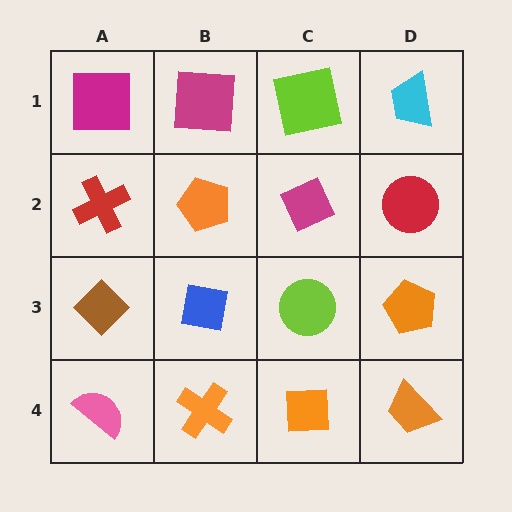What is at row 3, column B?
A blue square.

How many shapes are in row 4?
4 shapes.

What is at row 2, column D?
A red circle.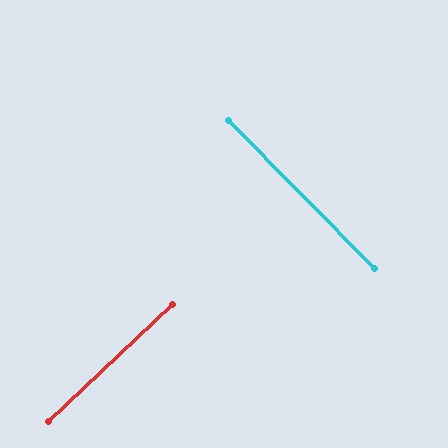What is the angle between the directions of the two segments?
Approximately 89 degrees.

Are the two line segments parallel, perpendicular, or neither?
Perpendicular — they meet at approximately 89°.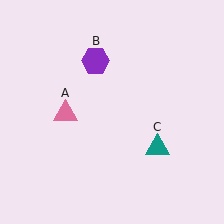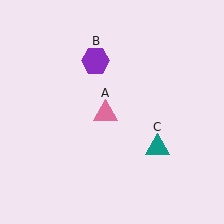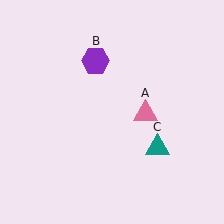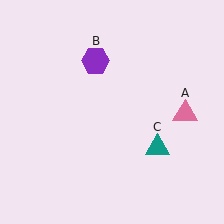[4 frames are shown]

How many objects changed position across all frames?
1 object changed position: pink triangle (object A).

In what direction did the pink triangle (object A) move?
The pink triangle (object A) moved right.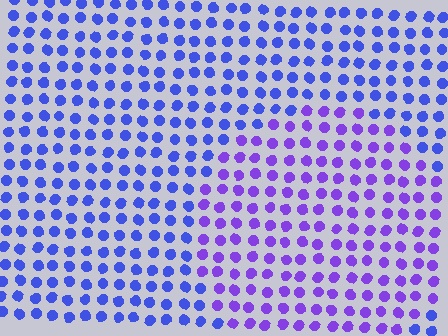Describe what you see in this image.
The image is filled with small blue elements in a uniform arrangement. A circle-shaped region is visible where the elements are tinted to a slightly different hue, forming a subtle color boundary.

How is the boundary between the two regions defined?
The boundary is defined purely by a slight shift in hue (about 32 degrees). Spacing, size, and orientation are identical on both sides.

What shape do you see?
I see a circle.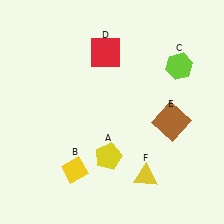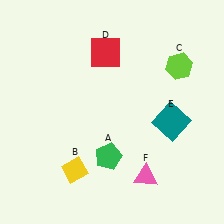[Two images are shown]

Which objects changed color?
A changed from yellow to green. E changed from brown to teal. F changed from yellow to pink.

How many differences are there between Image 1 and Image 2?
There are 3 differences between the two images.